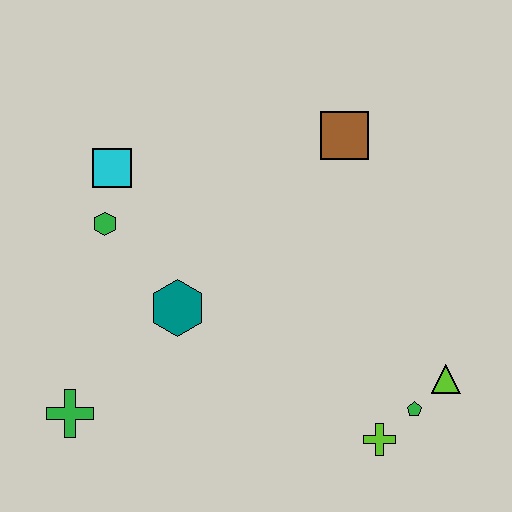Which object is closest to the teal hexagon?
The green hexagon is closest to the teal hexagon.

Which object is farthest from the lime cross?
The cyan square is farthest from the lime cross.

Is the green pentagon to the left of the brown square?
No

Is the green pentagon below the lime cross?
No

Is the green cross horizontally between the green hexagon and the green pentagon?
No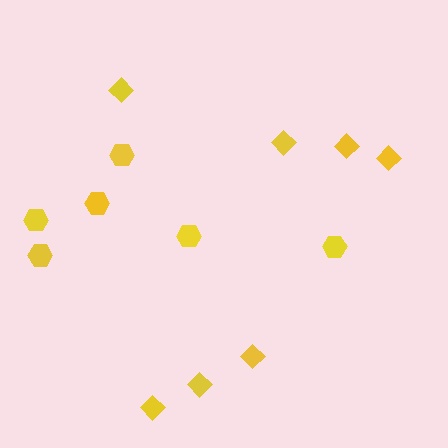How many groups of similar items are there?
There are 2 groups: one group of hexagons (6) and one group of diamonds (7).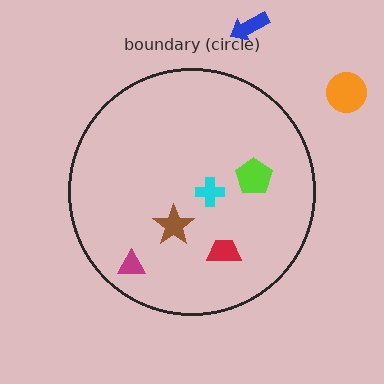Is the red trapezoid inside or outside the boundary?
Inside.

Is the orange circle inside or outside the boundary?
Outside.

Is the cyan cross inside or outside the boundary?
Inside.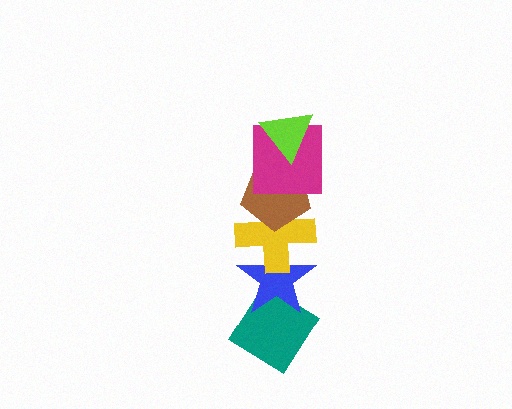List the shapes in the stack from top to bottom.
From top to bottom: the lime triangle, the magenta square, the brown pentagon, the yellow cross, the blue star, the teal diamond.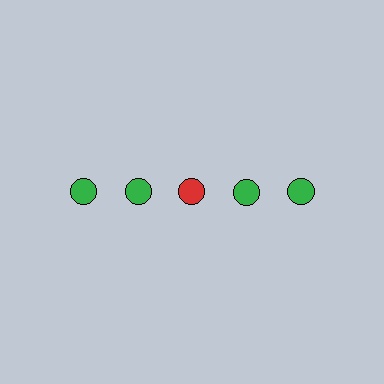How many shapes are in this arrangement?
There are 5 shapes arranged in a grid pattern.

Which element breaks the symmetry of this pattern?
The red circle in the top row, center column breaks the symmetry. All other shapes are green circles.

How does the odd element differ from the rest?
It has a different color: red instead of green.